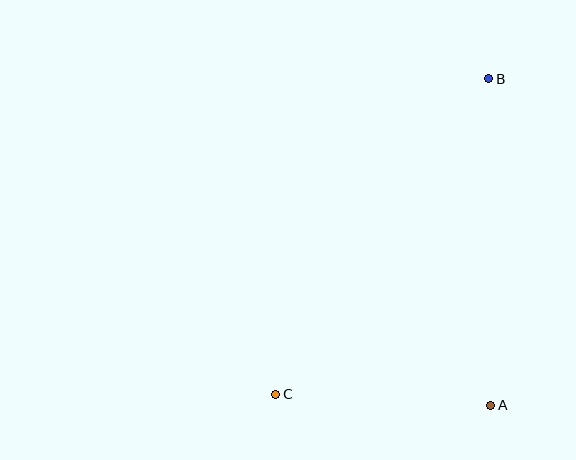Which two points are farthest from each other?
Points B and C are farthest from each other.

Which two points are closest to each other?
Points A and C are closest to each other.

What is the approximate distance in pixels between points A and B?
The distance between A and B is approximately 327 pixels.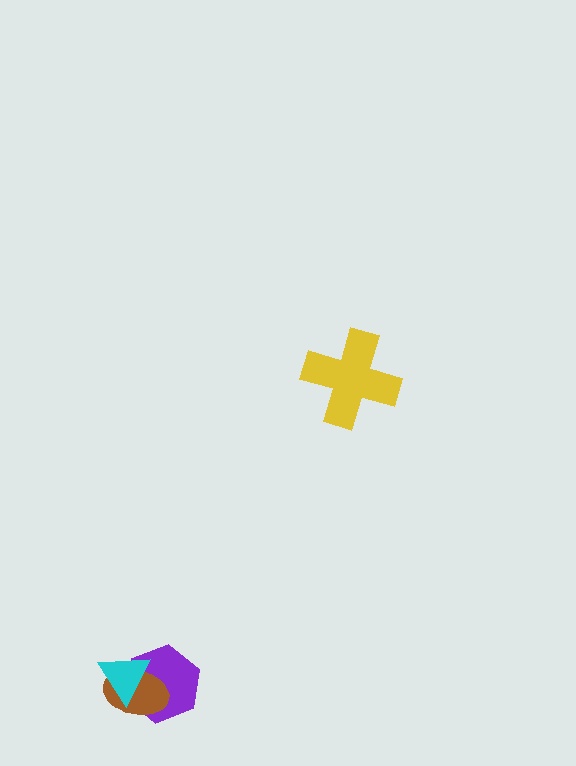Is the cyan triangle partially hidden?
No, no other shape covers it.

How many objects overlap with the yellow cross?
0 objects overlap with the yellow cross.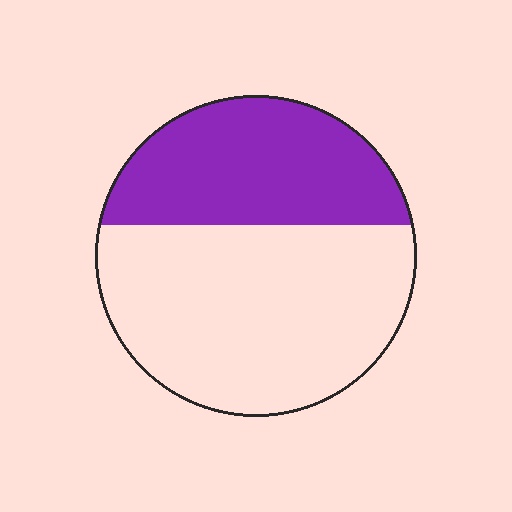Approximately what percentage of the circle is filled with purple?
Approximately 40%.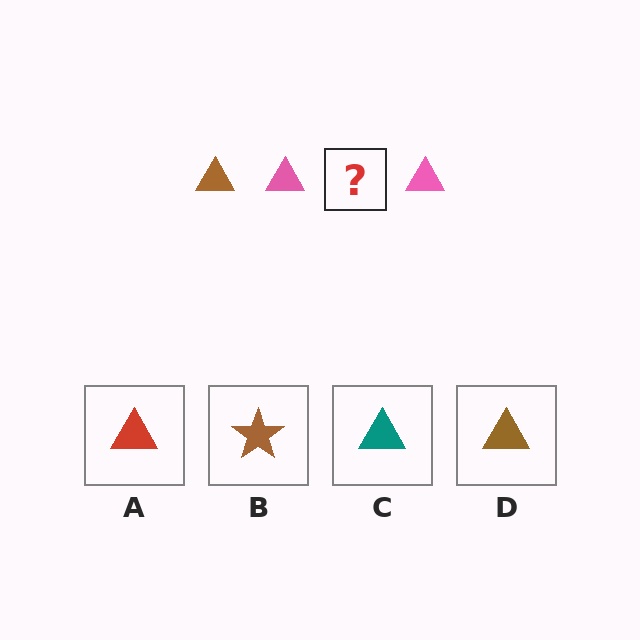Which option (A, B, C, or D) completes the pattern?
D.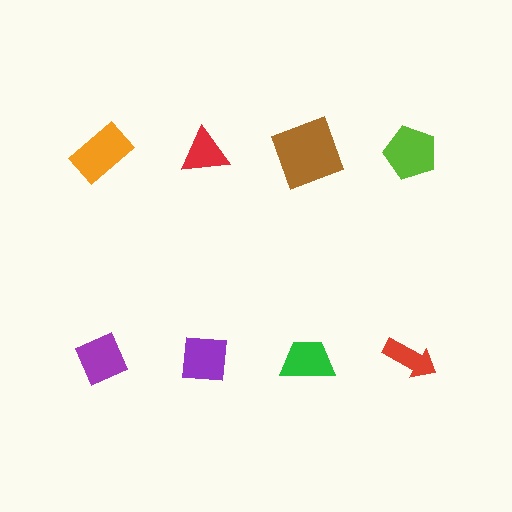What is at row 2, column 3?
A green trapezoid.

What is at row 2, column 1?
A purple diamond.